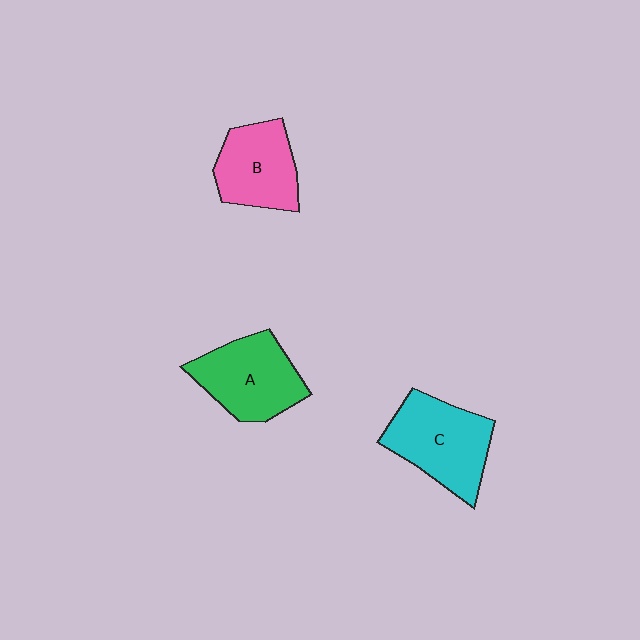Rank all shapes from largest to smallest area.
From largest to smallest: C (cyan), A (green), B (pink).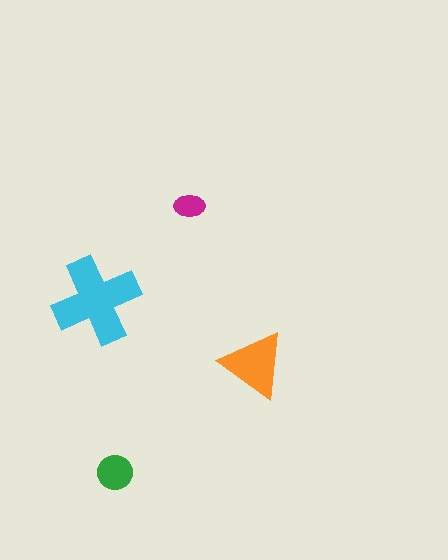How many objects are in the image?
There are 4 objects in the image.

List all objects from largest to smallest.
The cyan cross, the orange triangle, the green circle, the magenta ellipse.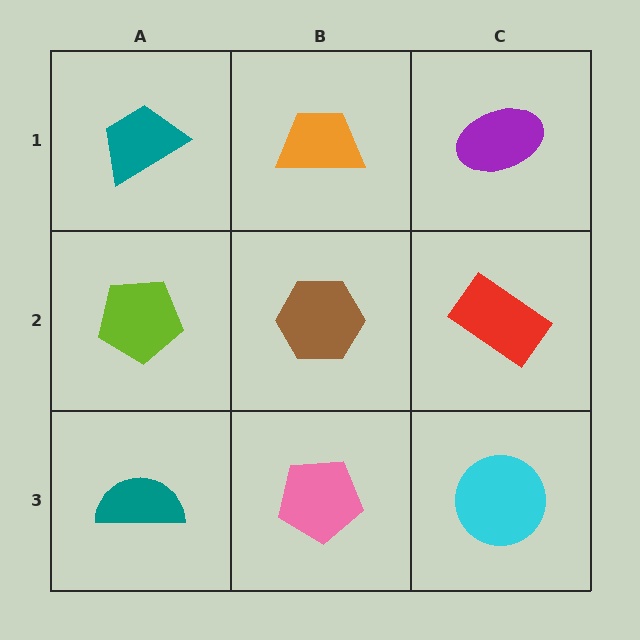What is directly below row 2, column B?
A pink pentagon.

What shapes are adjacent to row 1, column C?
A red rectangle (row 2, column C), an orange trapezoid (row 1, column B).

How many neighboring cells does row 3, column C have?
2.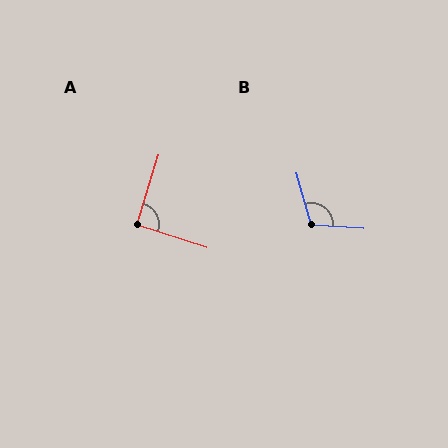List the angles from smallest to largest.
A (90°), B (109°).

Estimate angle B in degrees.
Approximately 109 degrees.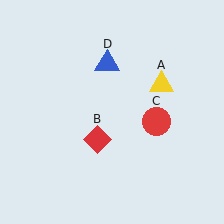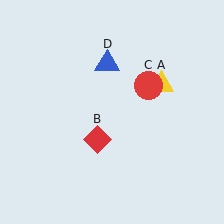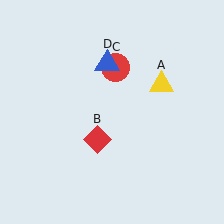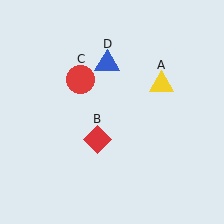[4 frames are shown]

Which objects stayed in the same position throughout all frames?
Yellow triangle (object A) and red diamond (object B) and blue triangle (object D) remained stationary.